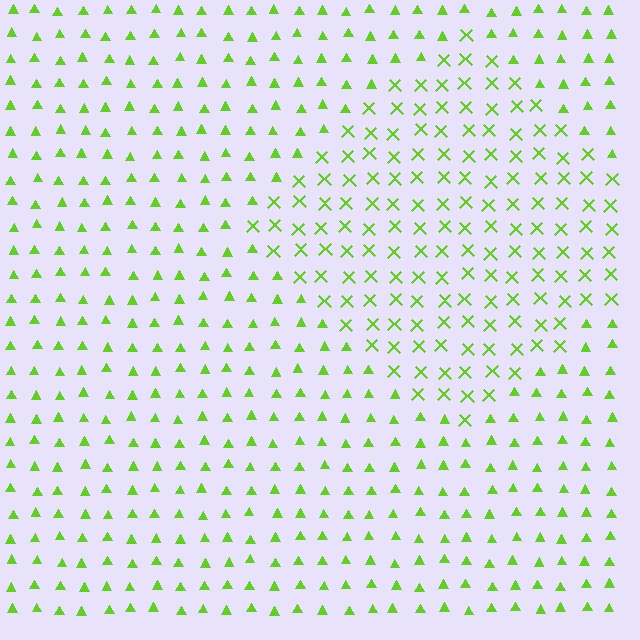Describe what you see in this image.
The image is filled with small lime elements arranged in a uniform grid. A diamond-shaped region contains X marks, while the surrounding area contains triangles. The boundary is defined purely by the change in element shape.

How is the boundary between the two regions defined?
The boundary is defined by a change in element shape: X marks inside vs. triangles outside. All elements share the same color and spacing.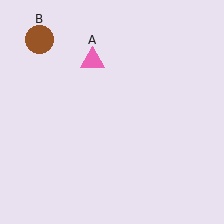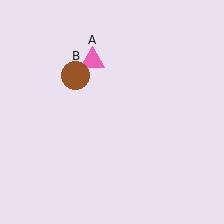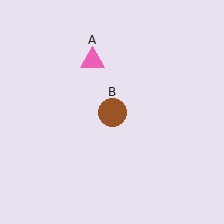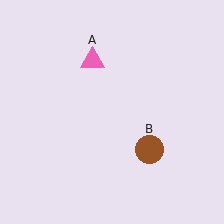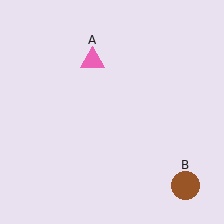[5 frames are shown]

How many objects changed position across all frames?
1 object changed position: brown circle (object B).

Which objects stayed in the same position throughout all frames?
Pink triangle (object A) remained stationary.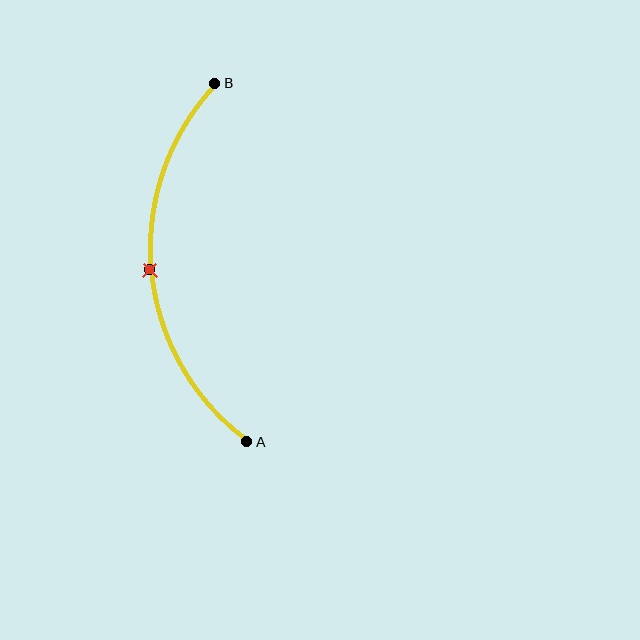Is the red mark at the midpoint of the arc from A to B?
Yes. The red mark lies on the arc at equal arc-length from both A and B — it is the arc midpoint.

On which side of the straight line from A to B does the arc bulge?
The arc bulges to the left of the straight line connecting A and B.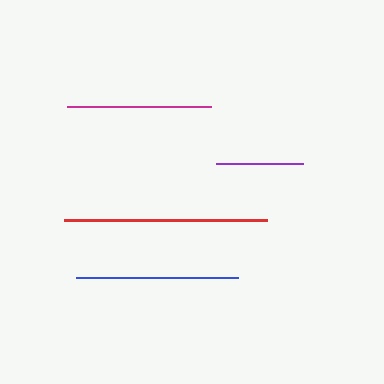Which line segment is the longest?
The red line is the longest at approximately 203 pixels.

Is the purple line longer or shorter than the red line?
The red line is longer than the purple line.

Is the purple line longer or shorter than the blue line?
The blue line is longer than the purple line.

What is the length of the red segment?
The red segment is approximately 203 pixels long.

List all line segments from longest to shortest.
From longest to shortest: red, blue, magenta, purple.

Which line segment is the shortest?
The purple line is the shortest at approximately 87 pixels.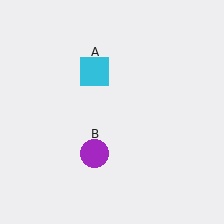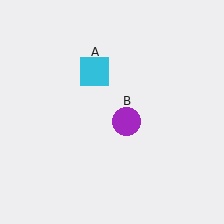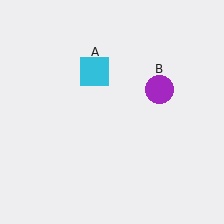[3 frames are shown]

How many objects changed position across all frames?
1 object changed position: purple circle (object B).